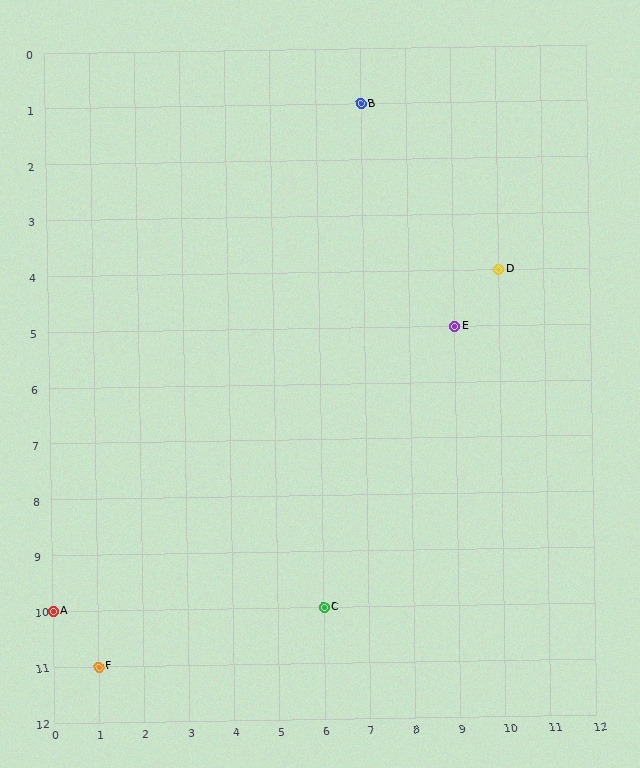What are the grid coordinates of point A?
Point A is at grid coordinates (0, 10).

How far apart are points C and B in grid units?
Points C and B are 1 column and 9 rows apart (about 9.1 grid units diagonally).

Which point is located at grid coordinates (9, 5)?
Point E is at (9, 5).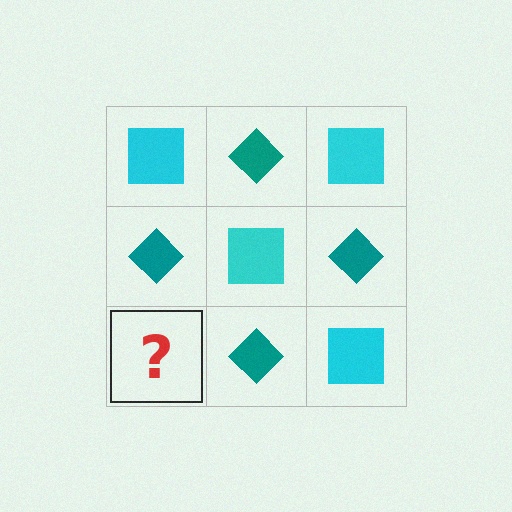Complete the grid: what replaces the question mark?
The question mark should be replaced with a cyan square.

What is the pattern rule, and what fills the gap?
The rule is that it alternates cyan square and teal diamond in a checkerboard pattern. The gap should be filled with a cyan square.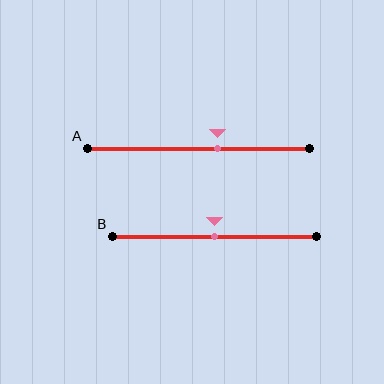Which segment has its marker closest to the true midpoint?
Segment B has its marker closest to the true midpoint.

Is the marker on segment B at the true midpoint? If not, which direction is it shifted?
Yes, the marker on segment B is at the true midpoint.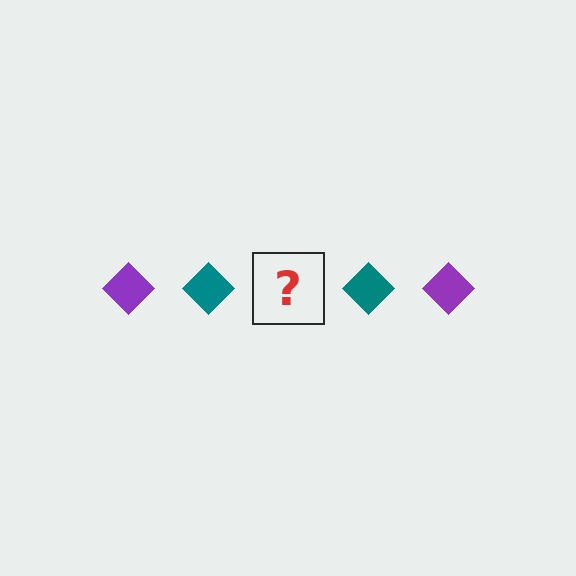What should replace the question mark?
The question mark should be replaced with a purple diamond.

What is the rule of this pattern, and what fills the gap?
The rule is that the pattern cycles through purple, teal diamonds. The gap should be filled with a purple diamond.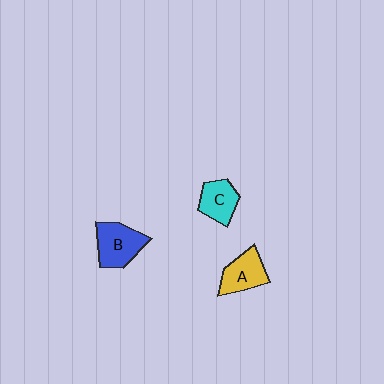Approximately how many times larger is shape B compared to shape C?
Approximately 1.3 times.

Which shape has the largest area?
Shape B (blue).